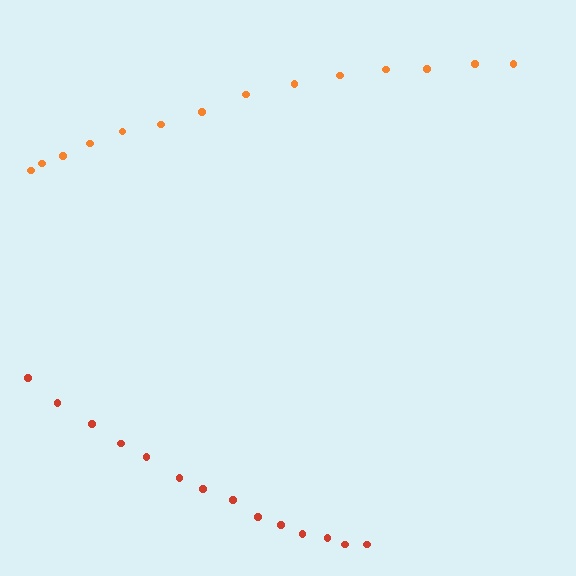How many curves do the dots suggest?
There are 2 distinct paths.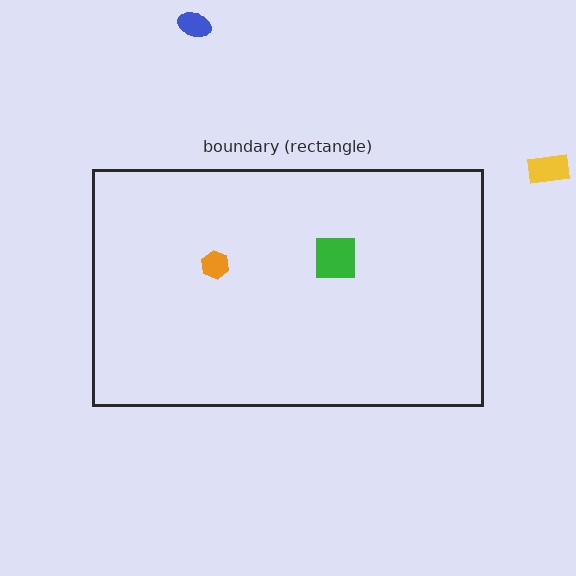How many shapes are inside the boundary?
2 inside, 2 outside.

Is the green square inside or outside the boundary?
Inside.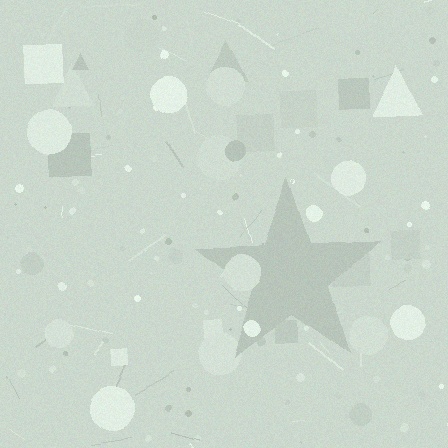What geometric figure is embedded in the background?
A star is embedded in the background.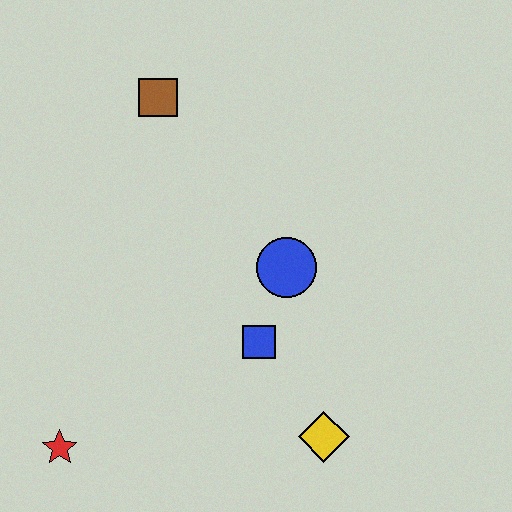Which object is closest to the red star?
The blue square is closest to the red star.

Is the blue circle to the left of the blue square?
No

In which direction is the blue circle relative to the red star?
The blue circle is to the right of the red star.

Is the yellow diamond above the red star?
Yes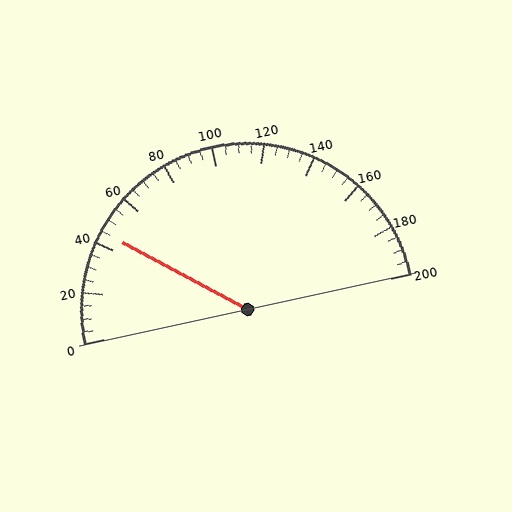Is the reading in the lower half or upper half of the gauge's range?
The reading is in the lower half of the range (0 to 200).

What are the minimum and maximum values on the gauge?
The gauge ranges from 0 to 200.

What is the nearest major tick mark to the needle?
The nearest major tick mark is 40.